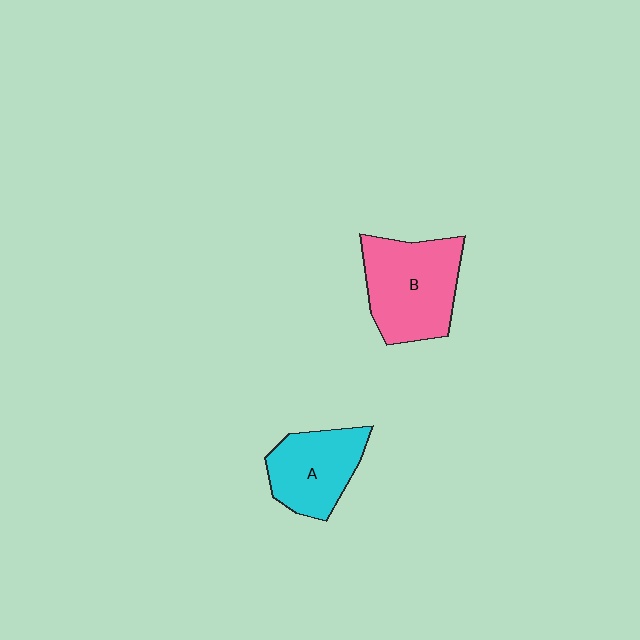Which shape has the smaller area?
Shape A (cyan).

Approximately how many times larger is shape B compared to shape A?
Approximately 1.3 times.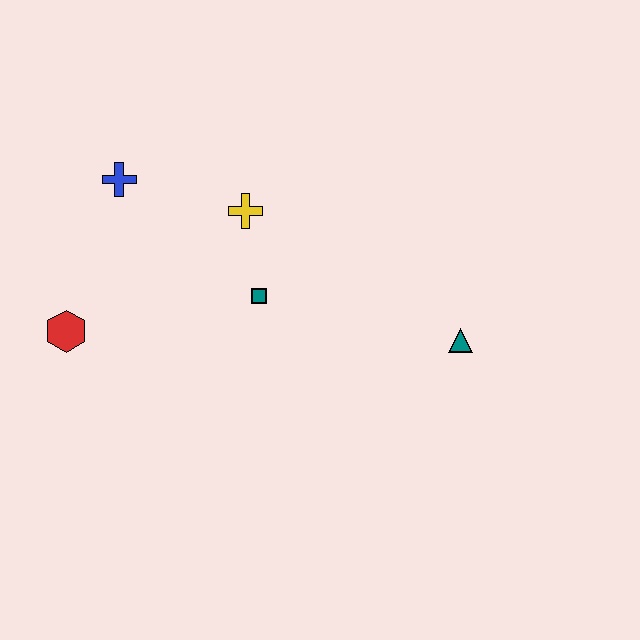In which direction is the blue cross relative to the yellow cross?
The blue cross is to the left of the yellow cross.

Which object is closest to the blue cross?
The yellow cross is closest to the blue cross.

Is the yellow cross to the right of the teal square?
No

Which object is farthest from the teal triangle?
The red hexagon is farthest from the teal triangle.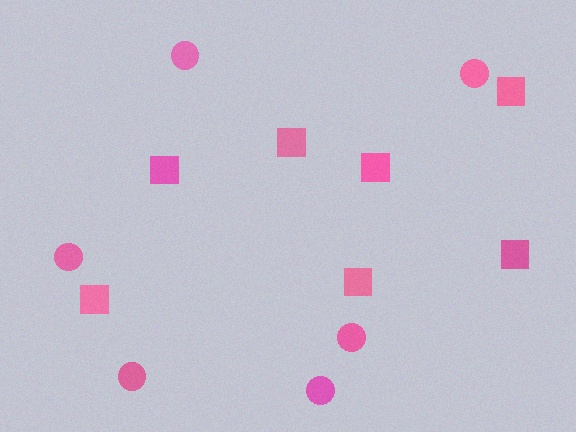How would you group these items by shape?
There are 2 groups: one group of squares (7) and one group of circles (6).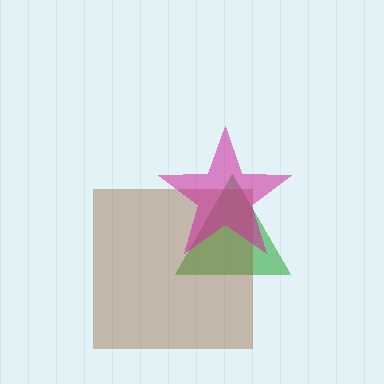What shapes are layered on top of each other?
The layered shapes are: a green triangle, a brown square, a magenta star.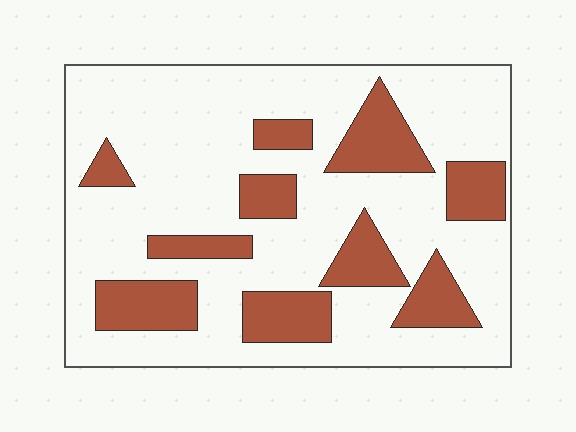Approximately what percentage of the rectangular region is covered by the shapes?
Approximately 25%.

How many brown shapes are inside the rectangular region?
10.